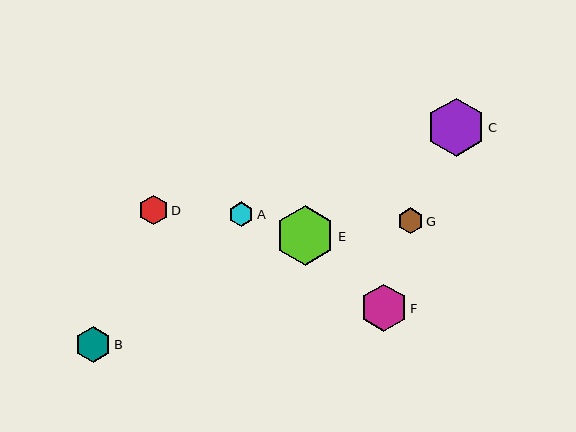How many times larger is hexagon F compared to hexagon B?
Hexagon F is approximately 1.3 times the size of hexagon B.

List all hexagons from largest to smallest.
From largest to smallest: E, C, F, B, D, G, A.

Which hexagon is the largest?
Hexagon E is the largest with a size of approximately 60 pixels.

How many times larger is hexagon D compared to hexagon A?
Hexagon D is approximately 1.2 times the size of hexagon A.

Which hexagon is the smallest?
Hexagon A is the smallest with a size of approximately 25 pixels.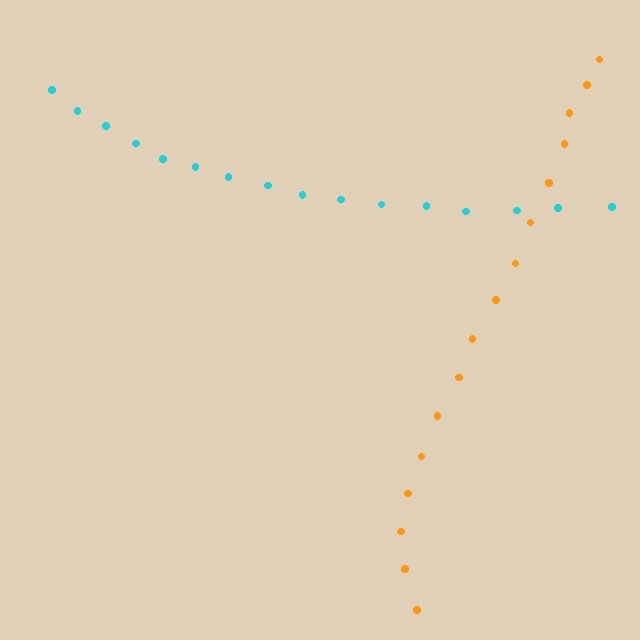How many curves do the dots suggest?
There are 2 distinct paths.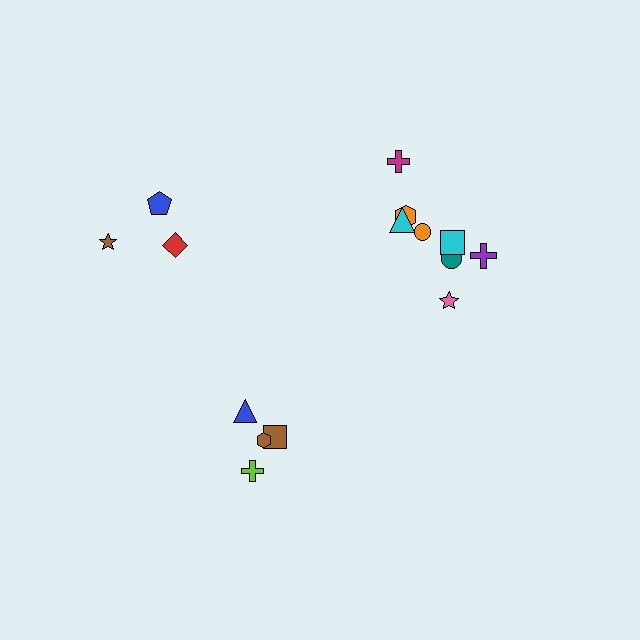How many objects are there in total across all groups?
There are 15 objects.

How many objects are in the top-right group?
There are 8 objects.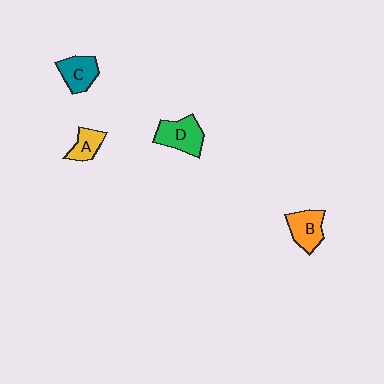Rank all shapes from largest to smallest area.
From largest to smallest: D (green), B (orange), C (teal), A (yellow).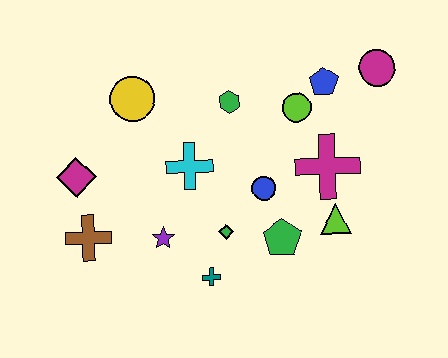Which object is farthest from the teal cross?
The magenta circle is farthest from the teal cross.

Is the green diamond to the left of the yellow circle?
No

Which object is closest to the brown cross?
The magenta diamond is closest to the brown cross.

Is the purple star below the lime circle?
Yes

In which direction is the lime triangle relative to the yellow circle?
The lime triangle is to the right of the yellow circle.